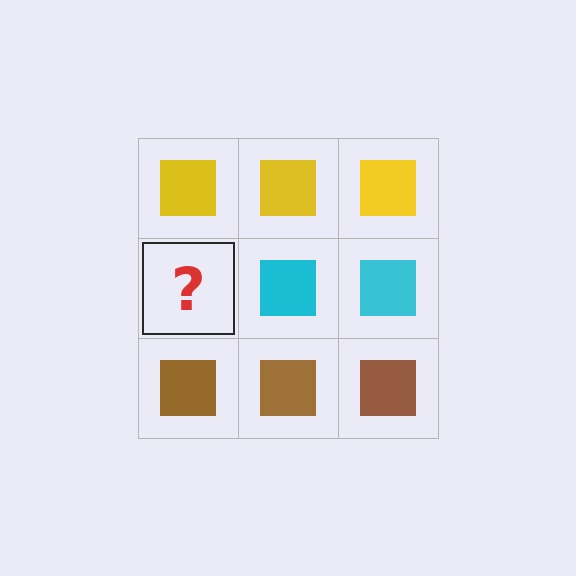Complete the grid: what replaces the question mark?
The question mark should be replaced with a cyan square.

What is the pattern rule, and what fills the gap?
The rule is that each row has a consistent color. The gap should be filled with a cyan square.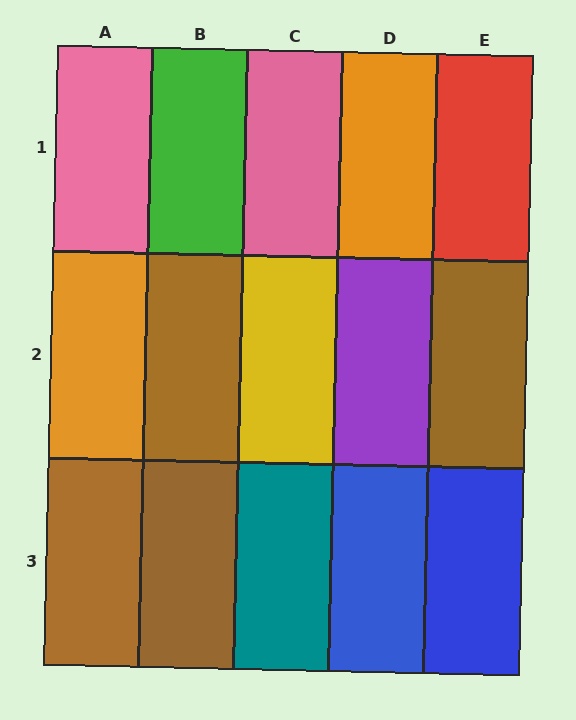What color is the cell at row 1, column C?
Pink.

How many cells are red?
1 cell is red.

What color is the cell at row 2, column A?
Orange.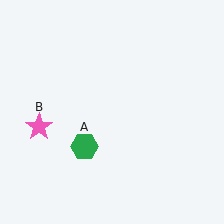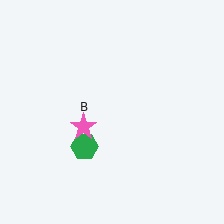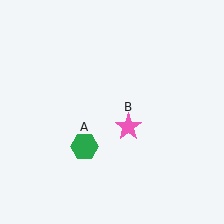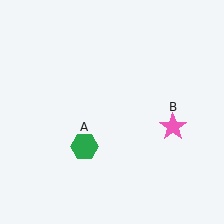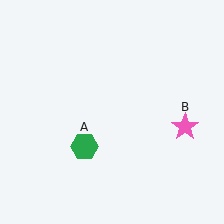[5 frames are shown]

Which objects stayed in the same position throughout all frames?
Green hexagon (object A) remained stationary.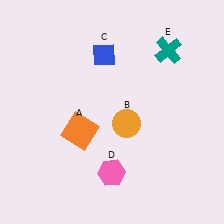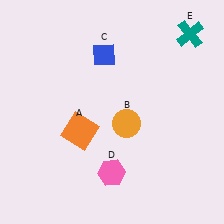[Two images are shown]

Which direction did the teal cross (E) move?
The teal cross (E) moved right.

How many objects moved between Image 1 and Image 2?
1 object moved between the two images.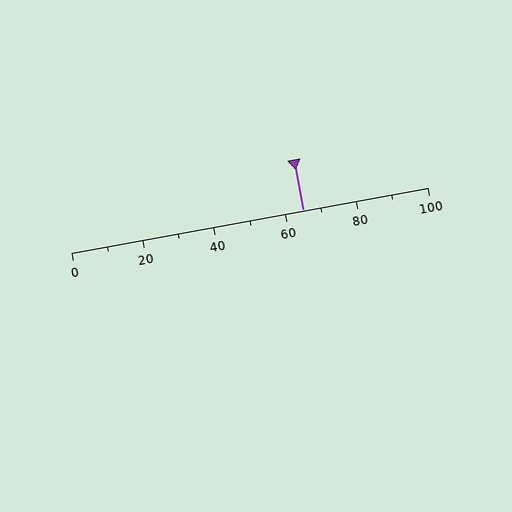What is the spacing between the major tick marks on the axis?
The major ticks are spaced 20 apart.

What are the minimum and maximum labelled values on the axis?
The axis runs from 0 to 100.